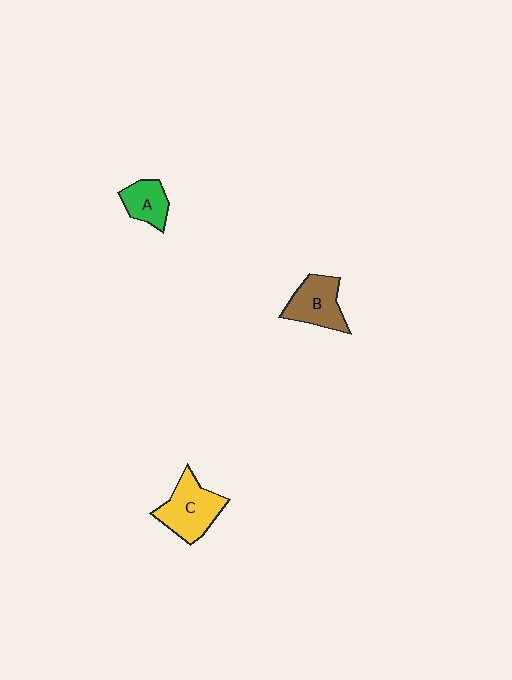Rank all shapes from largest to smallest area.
From largest to smallest: C (yellow), B (brown), A (green).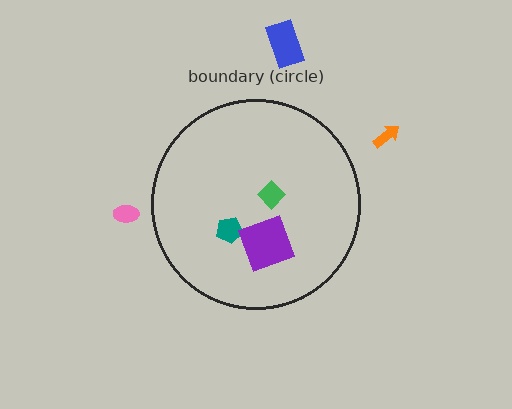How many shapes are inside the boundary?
3 inside, 3 outside.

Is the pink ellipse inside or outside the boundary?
Outside.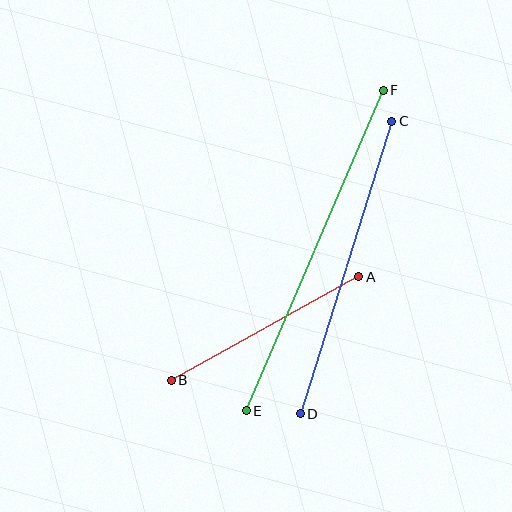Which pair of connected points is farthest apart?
Points E and F are farthest apart.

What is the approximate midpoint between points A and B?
The midpoint is at approximately (265, 329) pixels.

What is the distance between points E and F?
The distance is approximately 348 pixels.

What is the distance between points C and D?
The distance is approximately 307 pixels.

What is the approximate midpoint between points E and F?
The midpoint is at approximately (315, 251) pixels.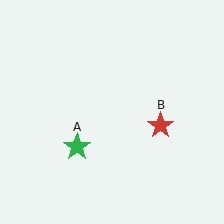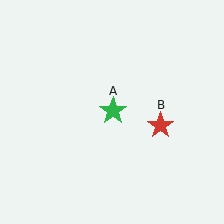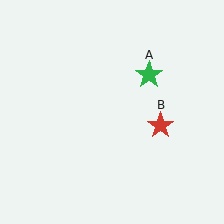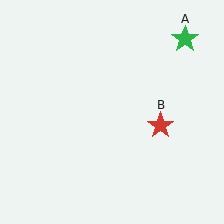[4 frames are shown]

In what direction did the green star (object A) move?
The green star (object A) moved up and to the right.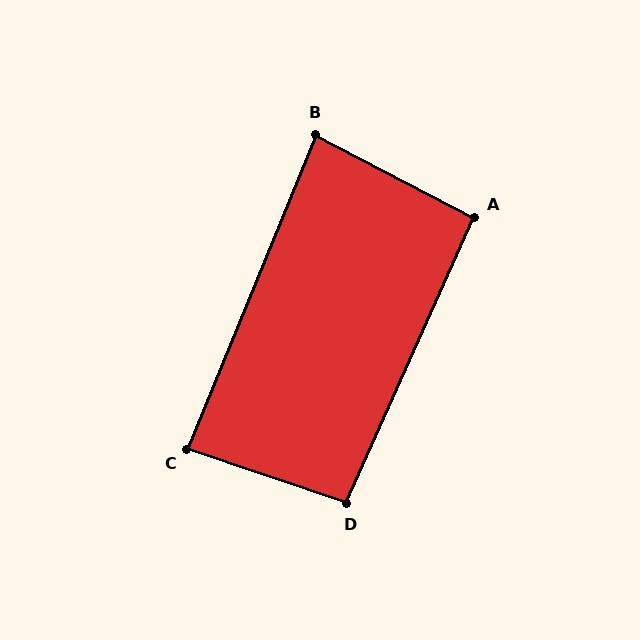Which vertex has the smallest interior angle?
B, at approximately 85 degrees.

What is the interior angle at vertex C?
Approximately 87 degrees (approximately right).